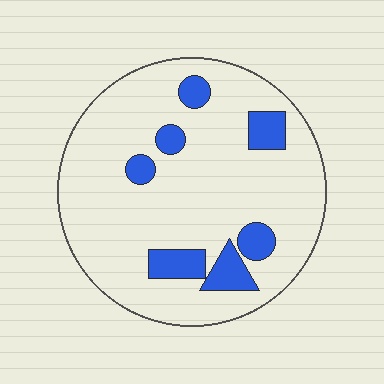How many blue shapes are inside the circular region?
7.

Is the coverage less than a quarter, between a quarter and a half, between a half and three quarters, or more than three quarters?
Less than a quarter.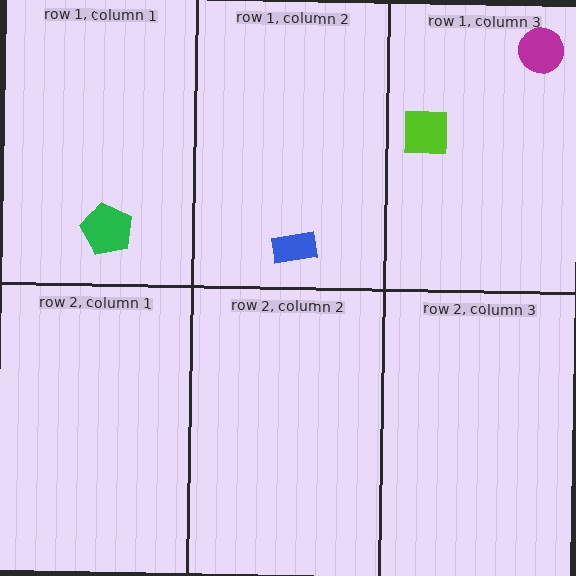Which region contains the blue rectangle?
The row 1, column 2 region.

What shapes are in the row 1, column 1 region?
The green pentagon.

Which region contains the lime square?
The row 1, column 3 region.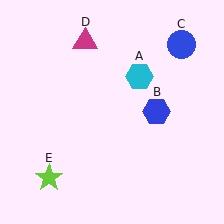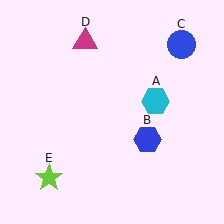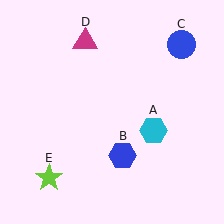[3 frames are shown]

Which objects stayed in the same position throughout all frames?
Blue circle (object C) and magenta triangle (object D) and lime star (object E) remained stationary.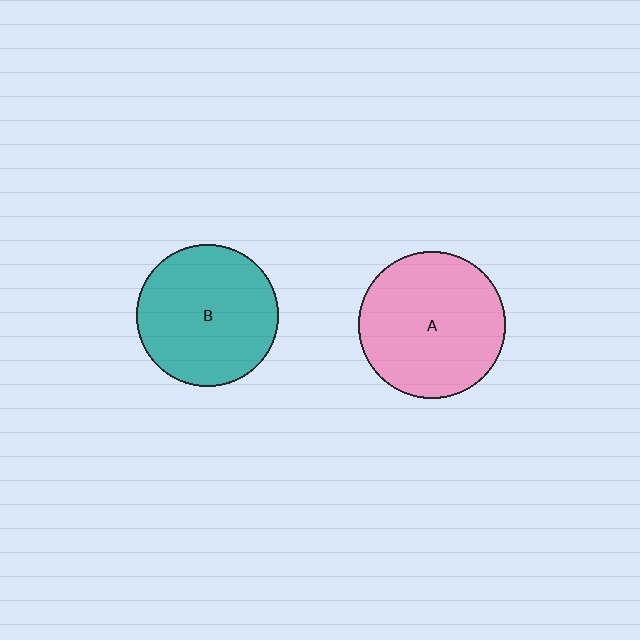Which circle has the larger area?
Circle A (pink).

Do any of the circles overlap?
No, none of the circles overlap.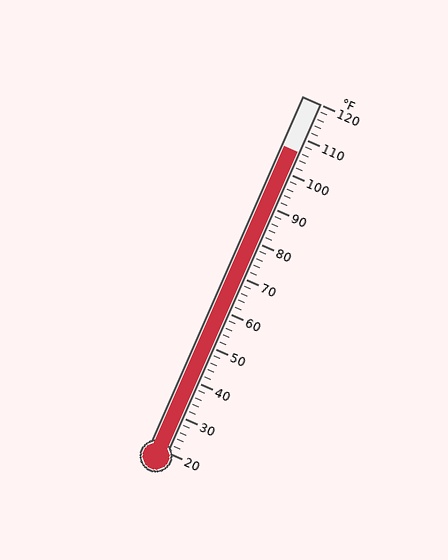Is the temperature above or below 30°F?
The temperature is above 30°F.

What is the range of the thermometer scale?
The thermometer scale ranges from 20°F to 120°F.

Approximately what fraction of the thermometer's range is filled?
The thermometer is filled to approximately 85% of its range.